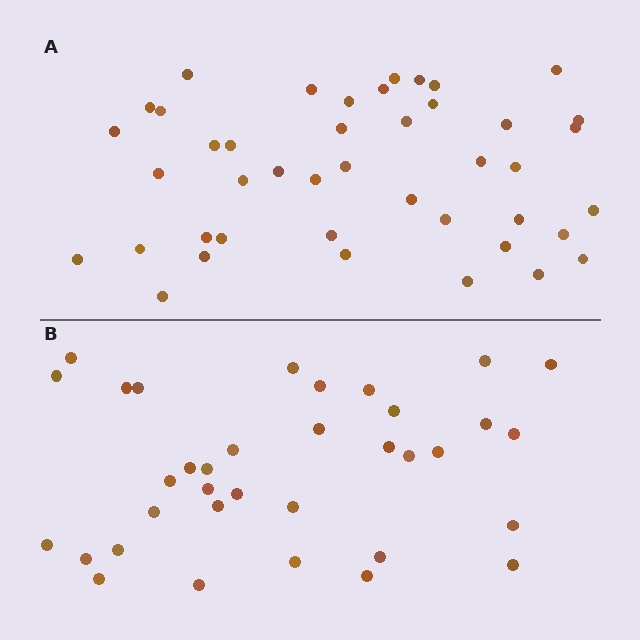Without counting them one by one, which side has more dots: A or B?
Region A (the top region) has more dots.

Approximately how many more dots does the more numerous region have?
Region A has roughly 8 or so more dots than region B.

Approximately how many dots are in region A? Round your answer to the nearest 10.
About 40 dots. (The exact count is 43, which rounds to 40.)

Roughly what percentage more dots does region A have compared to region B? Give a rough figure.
About 25% more.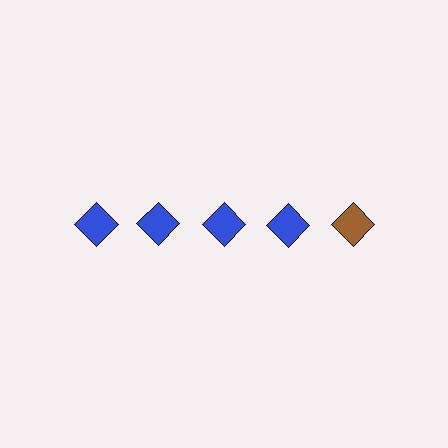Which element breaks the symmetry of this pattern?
The brown diamond in the top row, rightmost column breaks the symmetry. All other shapes are blue diamonds.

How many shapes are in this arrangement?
There are 5 shapes arranged in a grid pattern.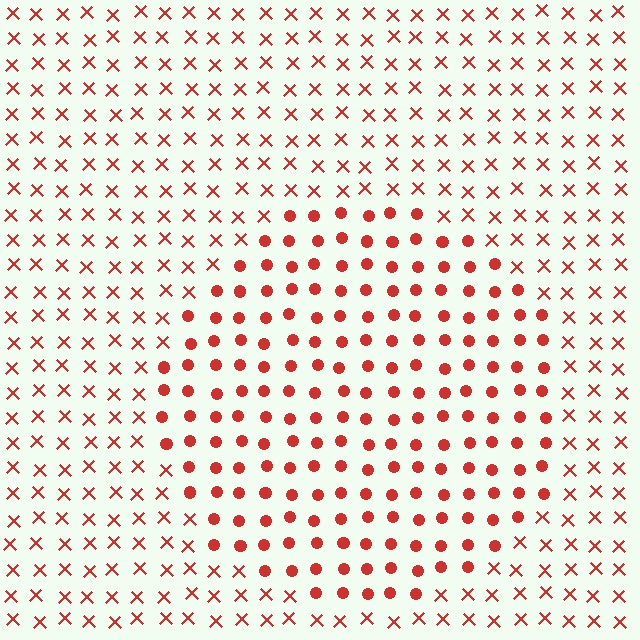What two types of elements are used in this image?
The image uses circles inside the circle region and X marks outside it.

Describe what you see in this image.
The image is filled with small red elements arranged in a uniform grid. A circle-shaped region contains circles, while the surrounding area contains X marks. The boundary is defined purely by the change in element shape.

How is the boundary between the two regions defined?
The boundary is defined by a change in element shape: circles inside vs. X marks outside. All elements share the same color and spacing.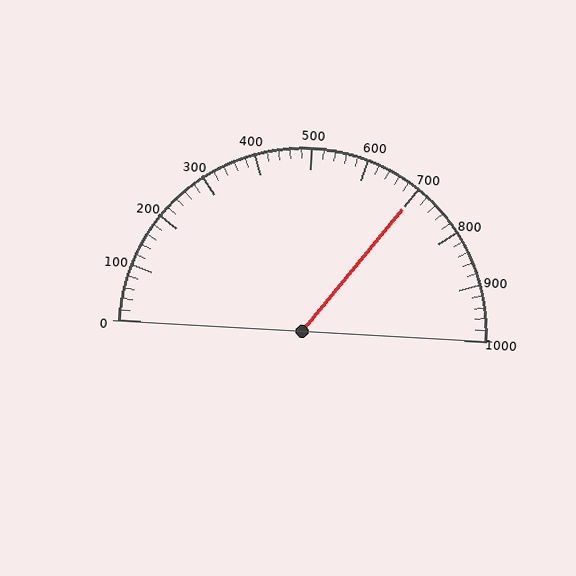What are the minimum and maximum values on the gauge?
The gauge ranges from 0 to 1000.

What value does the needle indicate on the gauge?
The needle indicates approximately 700.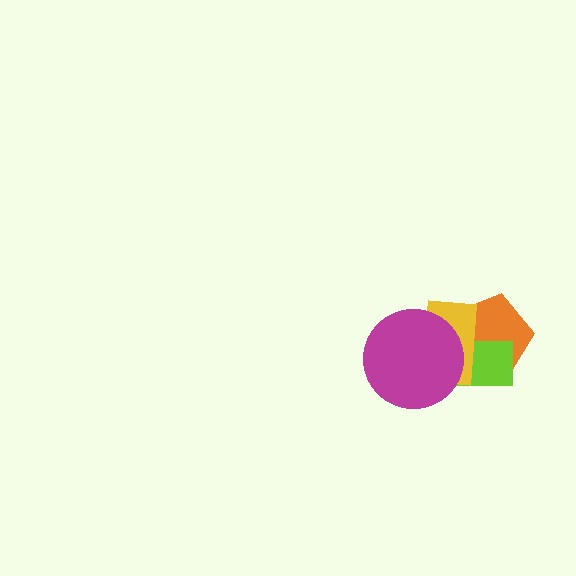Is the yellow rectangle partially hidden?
Yes, it is partially covered by another shape.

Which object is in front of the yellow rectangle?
The magenta circle is in front of the yellow rectangle.